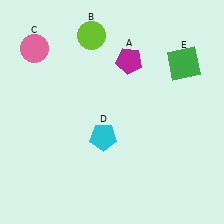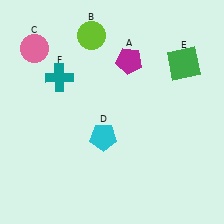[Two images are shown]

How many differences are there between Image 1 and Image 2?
There is 1 difference between the two images.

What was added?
A teal cross (F) was added in Image 2.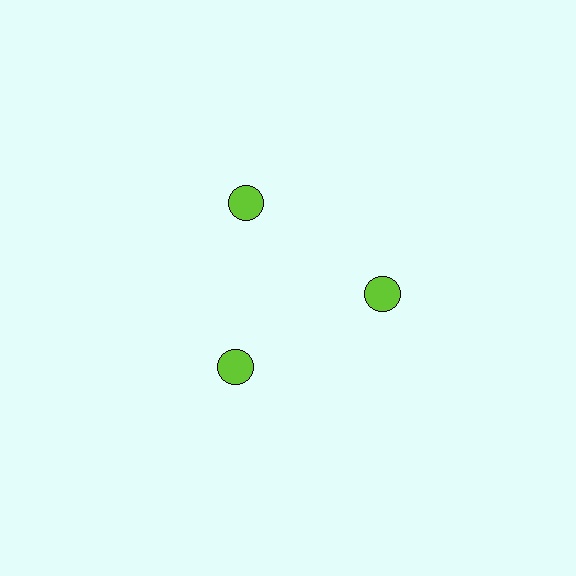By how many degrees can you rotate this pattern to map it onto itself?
The pattern maps onto itself every 120 degrees of rotation.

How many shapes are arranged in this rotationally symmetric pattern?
There are 3 shapes, arranged in 3 groups of 1.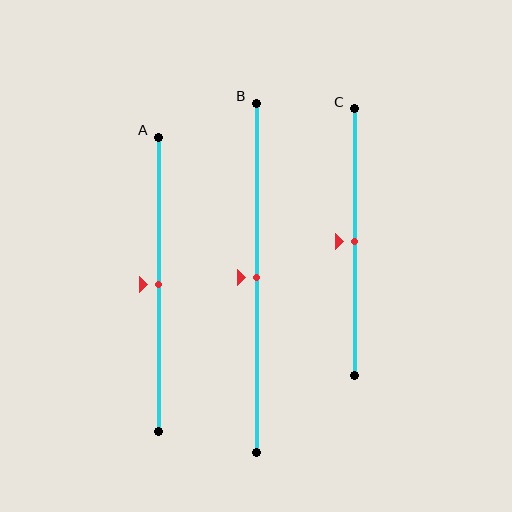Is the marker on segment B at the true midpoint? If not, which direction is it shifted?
Yes, the marker on segment B is at the true midpoint.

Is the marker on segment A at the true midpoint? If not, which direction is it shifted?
Yes, the marker on segment A is at the true midpoint.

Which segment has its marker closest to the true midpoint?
Segment A has its marker closest to the true midpoint.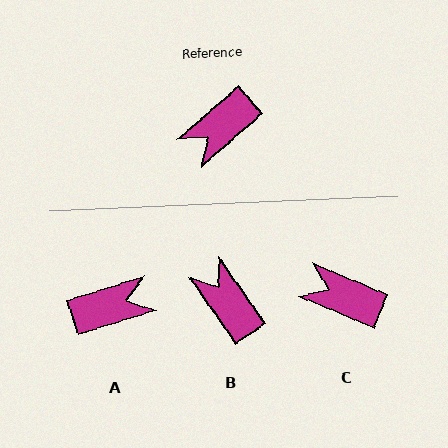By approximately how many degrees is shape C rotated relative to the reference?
Approximately 64 degrees clockwise.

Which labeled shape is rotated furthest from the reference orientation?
A, about 156 degrees away.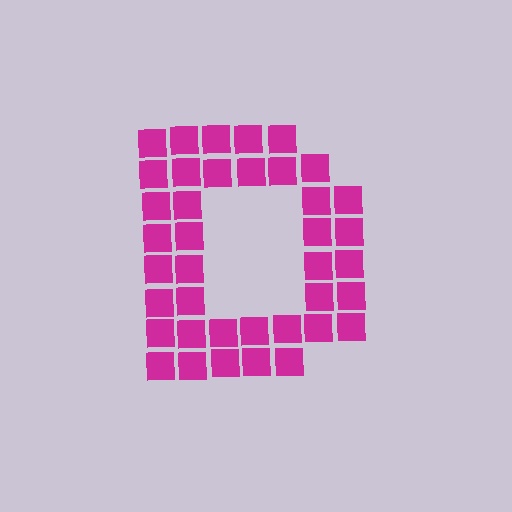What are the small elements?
The small elements are squares.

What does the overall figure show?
The overall figure shows the letter D.